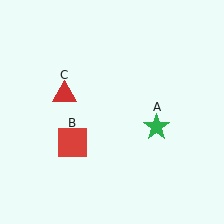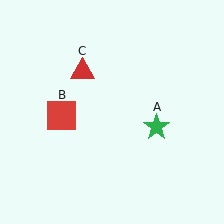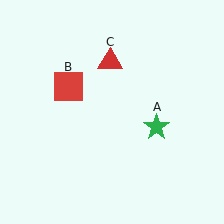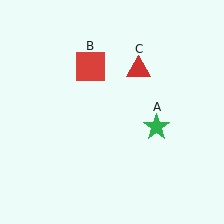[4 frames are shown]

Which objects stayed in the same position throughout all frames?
Green star (object A) remained stationary.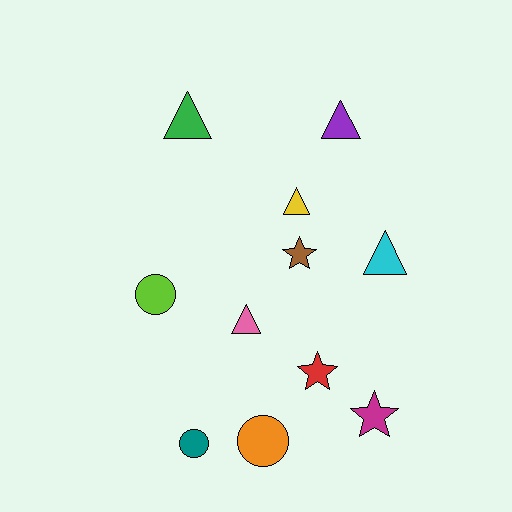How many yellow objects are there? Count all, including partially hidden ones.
There is 1 yellow object.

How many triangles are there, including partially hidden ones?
There are 5 triangles.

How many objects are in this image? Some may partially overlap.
There are 11 objects.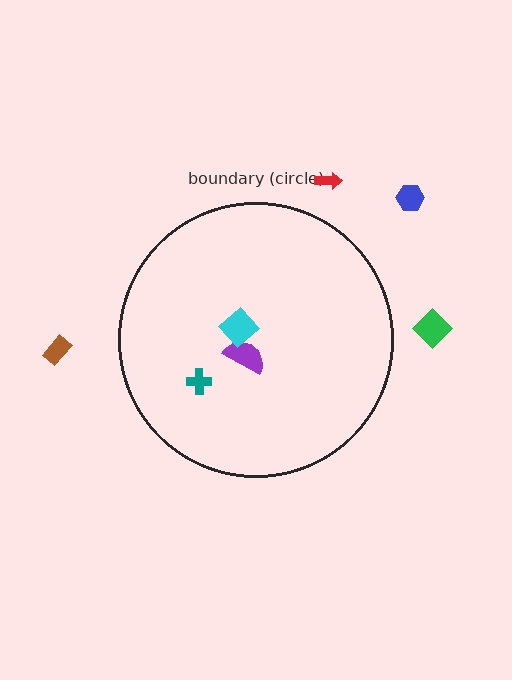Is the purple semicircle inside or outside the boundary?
Inside.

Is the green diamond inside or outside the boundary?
Outside.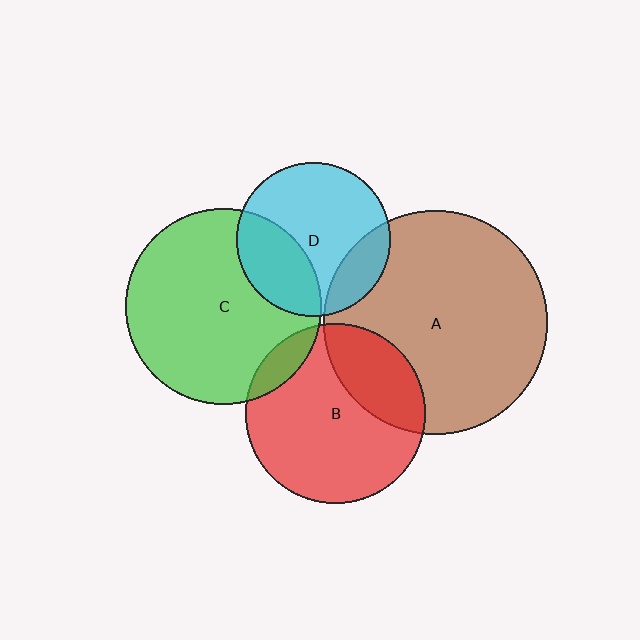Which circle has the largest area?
Circle A (brown).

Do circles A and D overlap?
Yes.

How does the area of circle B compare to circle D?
Approximately 1.4 times.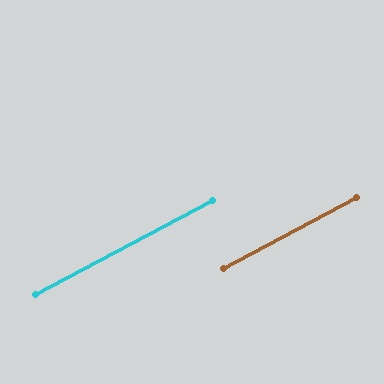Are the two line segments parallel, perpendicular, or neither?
Parallel — their directions differ by only 0.2°.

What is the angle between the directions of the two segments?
Approximately 0 degrees.